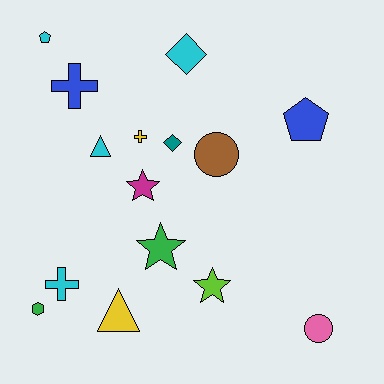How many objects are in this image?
There are 15 objects.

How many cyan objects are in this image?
There are 4 cyan objects.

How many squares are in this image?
There are no squares.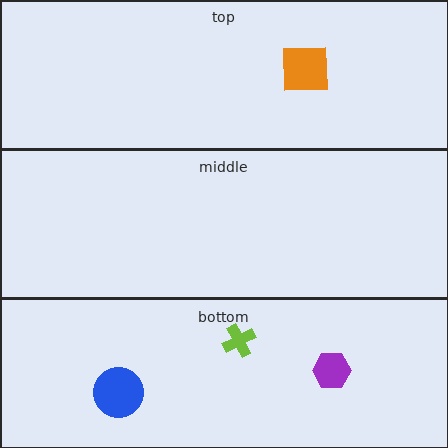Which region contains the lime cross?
The bottom region.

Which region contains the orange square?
The top region.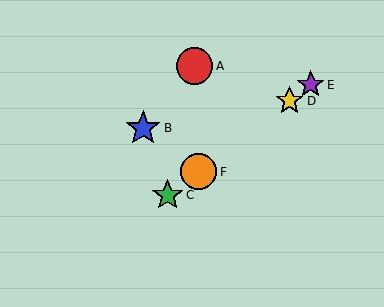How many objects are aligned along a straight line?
4 objects (C, D, E, F) are aligned along a straight line.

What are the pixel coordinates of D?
Object D is at (289, 101).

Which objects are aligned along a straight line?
Objects C, D, E, F are aligned along a straight line.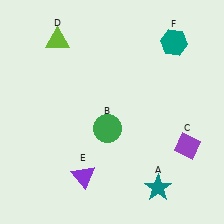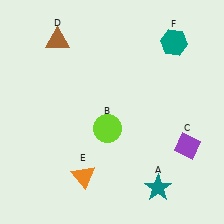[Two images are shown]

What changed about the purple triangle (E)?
In Image 1, E is purple. In Image 2, it changed to orange.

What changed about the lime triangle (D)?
In Image 1, D is lime. In Image 2, it changed to brown.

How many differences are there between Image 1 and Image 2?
There are 3 differences between the two images.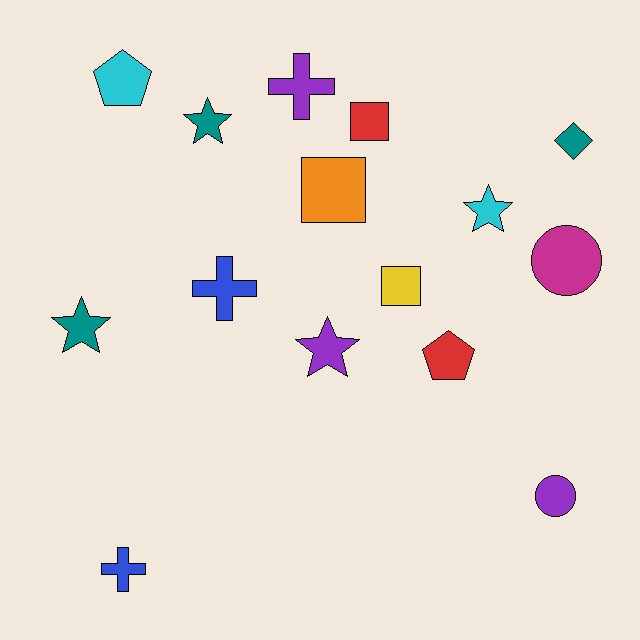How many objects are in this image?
There are 15 objects.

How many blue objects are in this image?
There are 2 blue objects.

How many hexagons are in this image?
There are no hexagons.